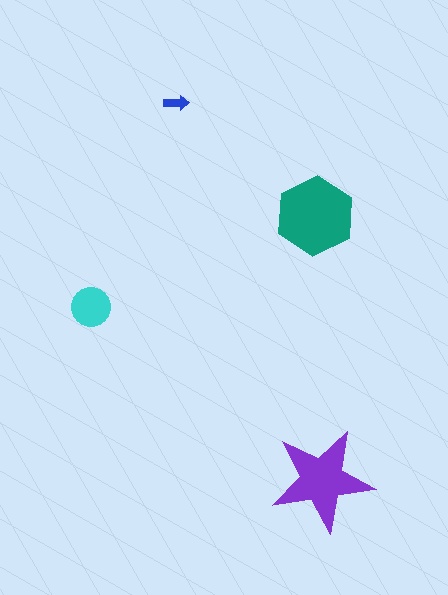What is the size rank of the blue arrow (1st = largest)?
4th.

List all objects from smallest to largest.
The blue arrow, the cyan circle, the purple star, the teal hexagon.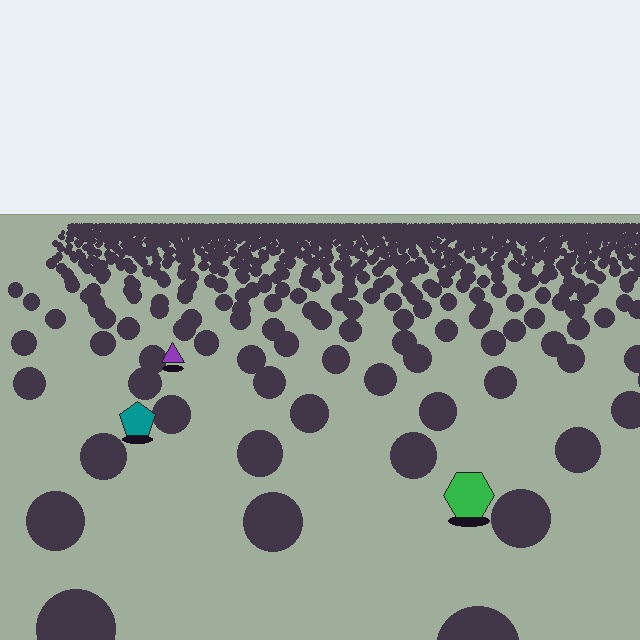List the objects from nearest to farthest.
From nearest to farthest: the green hexagon, the teal pentagon, the purple triangle.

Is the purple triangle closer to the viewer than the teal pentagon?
No. The teal pentagon is closer — you can tell from the texture gradient: the ground texture is coarser near it.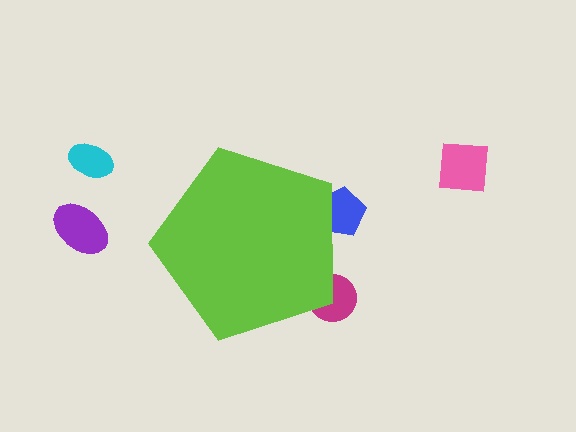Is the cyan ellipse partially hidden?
No, the cyan ellipse is fully visible.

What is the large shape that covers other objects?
A lime pentagon.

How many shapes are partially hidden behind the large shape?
2 shapes are partially hidden.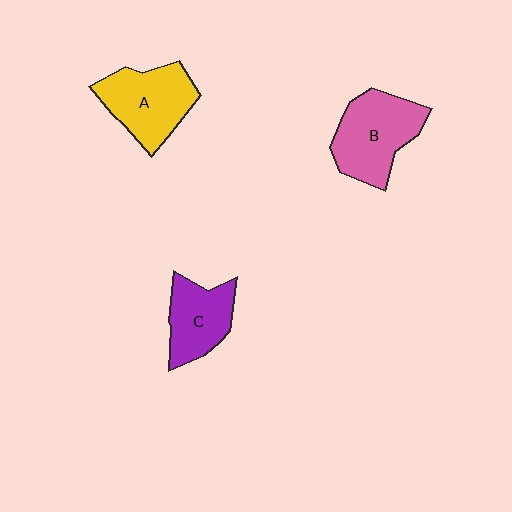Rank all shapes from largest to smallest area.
From largest to smallest: B (pink), A (yellow), C (purple).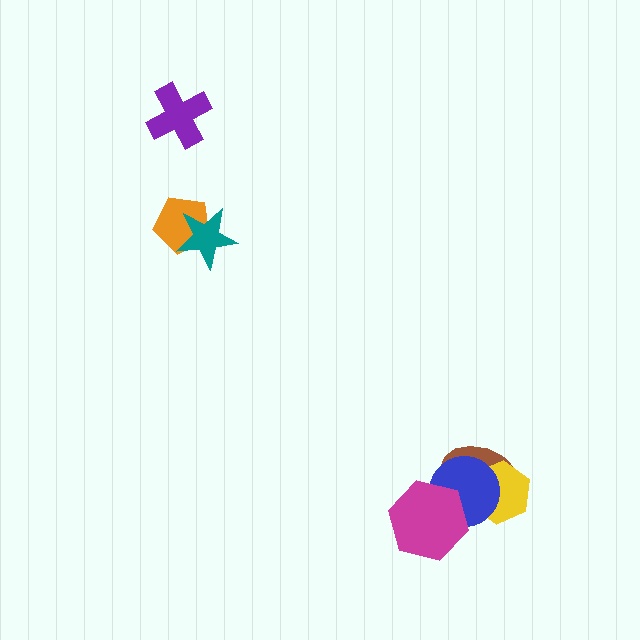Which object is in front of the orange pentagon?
The teal star is in front of the orange pentagon.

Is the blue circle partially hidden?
Yes, it is partially covered by another shape.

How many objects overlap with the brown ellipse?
3 objects overlap with the brown ellipse.